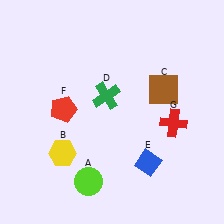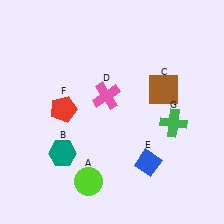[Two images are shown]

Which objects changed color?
B changed from yellow to teal. D changed from green to pink. G changed from red to green.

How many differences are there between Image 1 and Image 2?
There are 3 differences between the two images.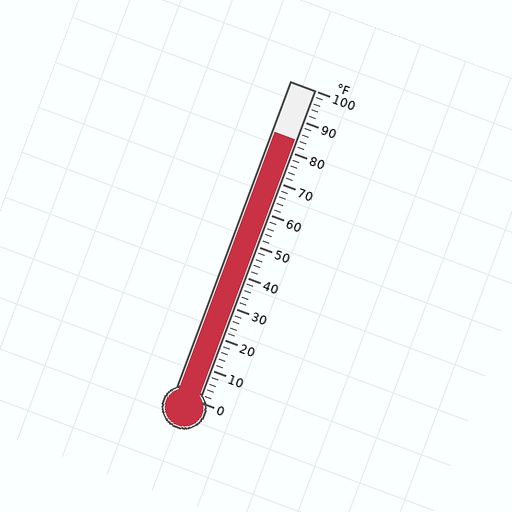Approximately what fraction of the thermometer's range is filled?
The thermometer is filled to approximately 85% of its range.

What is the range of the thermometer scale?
The thermometer scale ranges from 0°F to 100°F.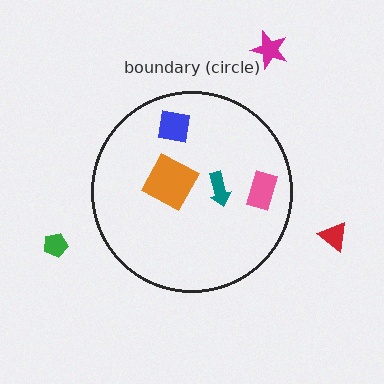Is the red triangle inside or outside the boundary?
Outside.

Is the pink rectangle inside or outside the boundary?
Inside.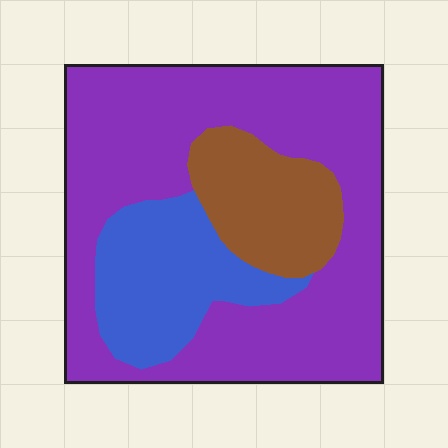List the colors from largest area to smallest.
From largest to smallest: purple, blue, brown.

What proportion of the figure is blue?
Blue covers around 20% of the figure.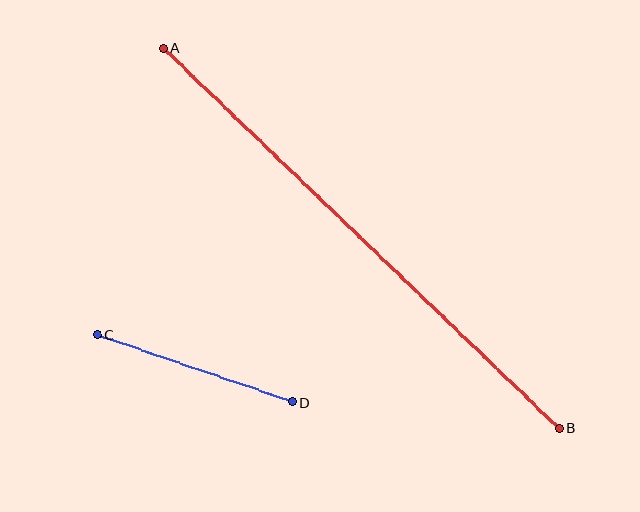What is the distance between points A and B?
The distance is approximately 549 pixels.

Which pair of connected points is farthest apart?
Points A and B are farthest apart.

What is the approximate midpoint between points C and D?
The midpoint is at approximately (195, 368) pixels.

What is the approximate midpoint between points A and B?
The midpoint is at approximately (361, 238) pixels.